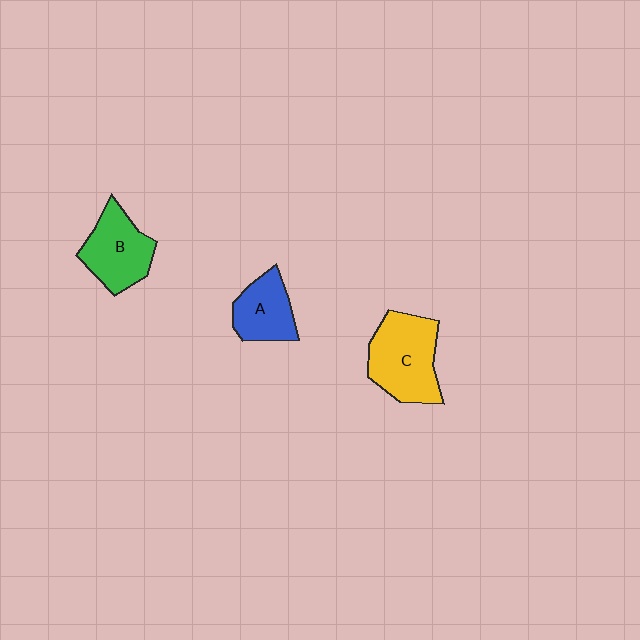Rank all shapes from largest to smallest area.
From largest to smallest: C (yellow), B (green), A (blue).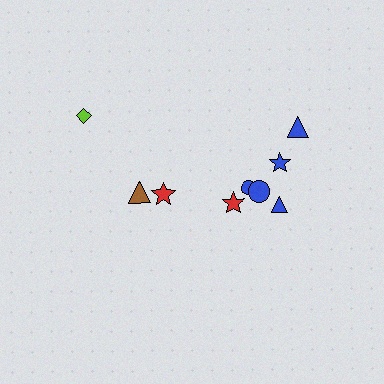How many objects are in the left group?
There are 3 objects.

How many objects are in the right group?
There are 6 objects.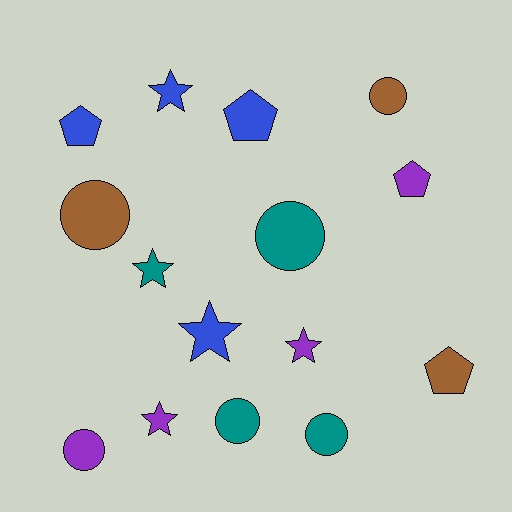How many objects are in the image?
There are 15 objects.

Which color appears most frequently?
Blue, with 4 objects.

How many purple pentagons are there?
There is 1 purple pentagon.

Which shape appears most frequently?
Circle, with 6 objects.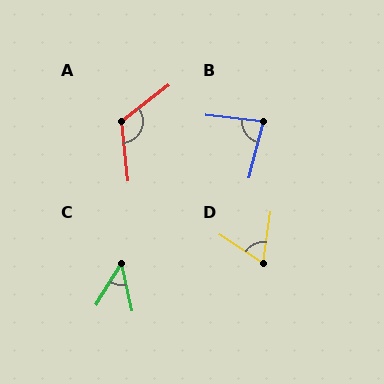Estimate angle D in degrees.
Approximately 65 degrees.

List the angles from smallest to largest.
C (44°), D (65°), B (82°), A (122°).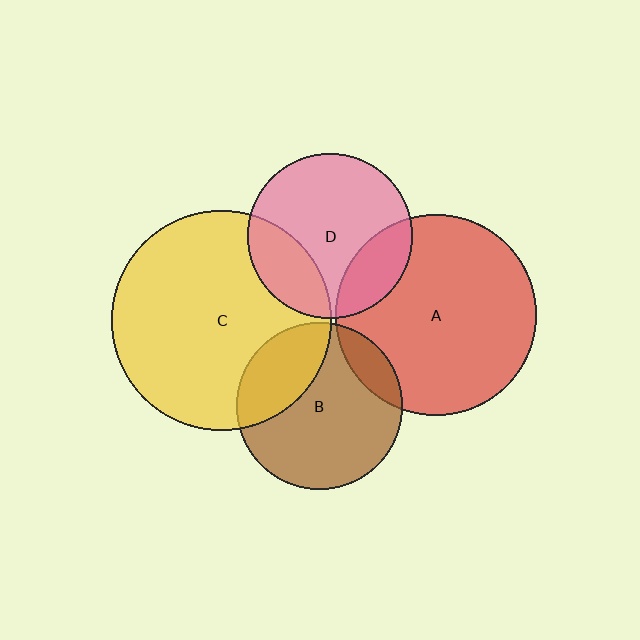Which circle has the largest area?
Circle C (yellow).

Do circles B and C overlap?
Yes.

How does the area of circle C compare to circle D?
Approximately 1.8 times.